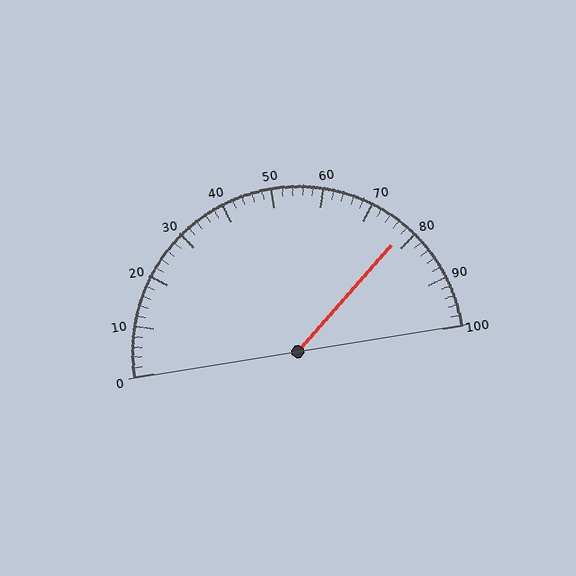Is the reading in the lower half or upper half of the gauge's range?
The reading is in the upper half of the range (0 to 100).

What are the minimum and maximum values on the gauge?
The gauge ranges from 0 to 100.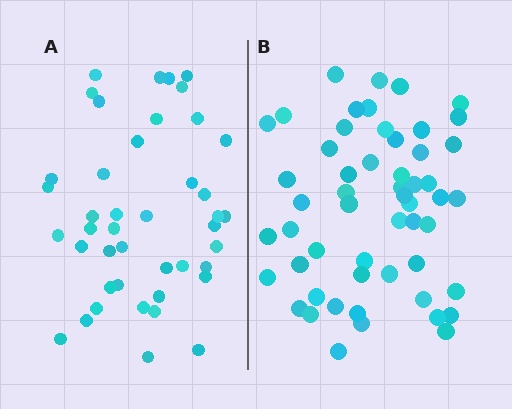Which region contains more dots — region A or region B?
Region B (the right region) has more dots.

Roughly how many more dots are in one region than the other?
Region B has roughly 12 or so more dots than region A.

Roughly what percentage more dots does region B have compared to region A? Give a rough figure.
About 25% more.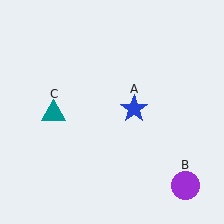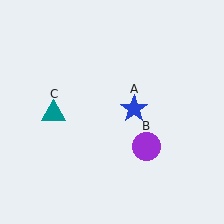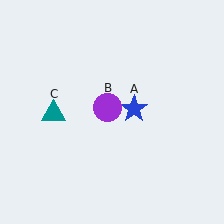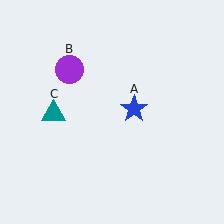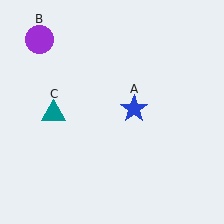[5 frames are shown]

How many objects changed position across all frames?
1 object changed position: purple circle (object B).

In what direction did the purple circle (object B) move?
The purple circle (object B) moved up and to the left.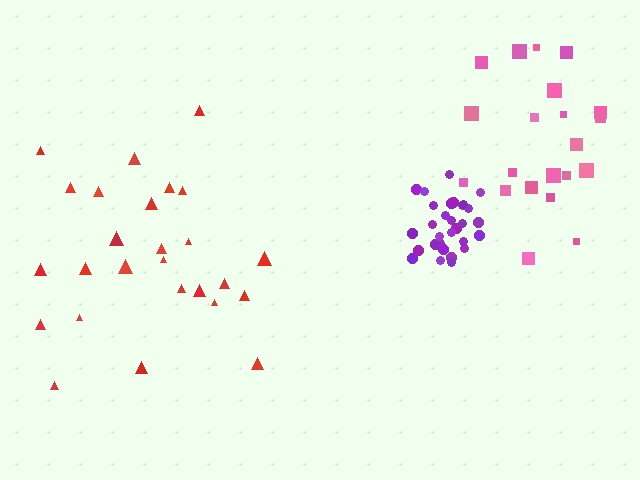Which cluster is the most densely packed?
Purple.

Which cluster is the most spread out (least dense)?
Red.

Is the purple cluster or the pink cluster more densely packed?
Purple.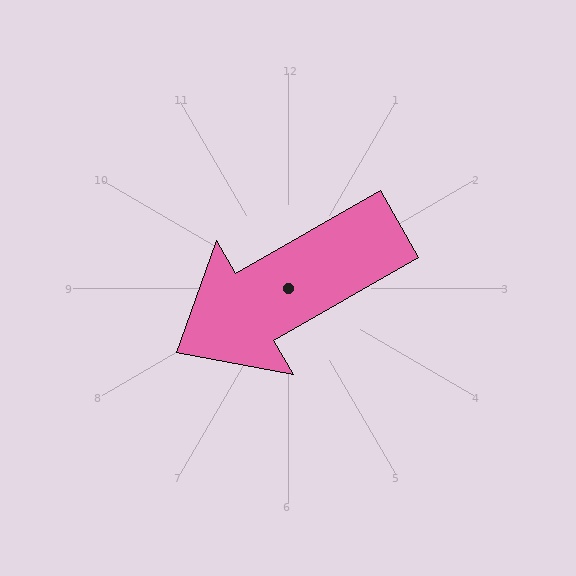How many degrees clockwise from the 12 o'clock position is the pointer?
Approximately 240 degrees.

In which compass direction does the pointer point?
Southwest.